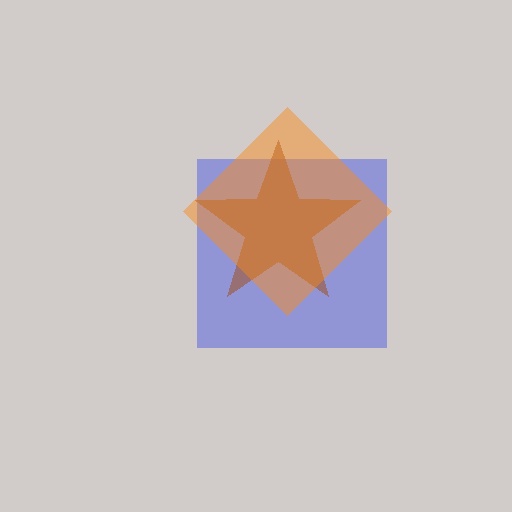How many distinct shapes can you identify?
There are 3 distinct shapes: a blue square, a brown star, an orange diamond.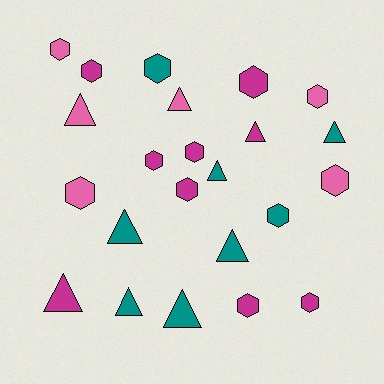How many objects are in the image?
There are 23 objects.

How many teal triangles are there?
There are 6 teal triangles.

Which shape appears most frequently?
Hexagon, with 13 objects.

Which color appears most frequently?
Magenta, with 9 objects.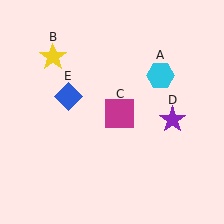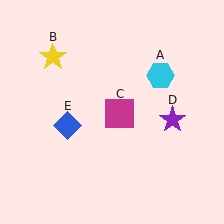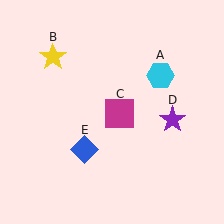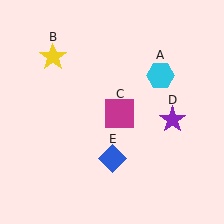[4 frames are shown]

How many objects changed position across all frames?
1 object changed position: blue diamond (object E).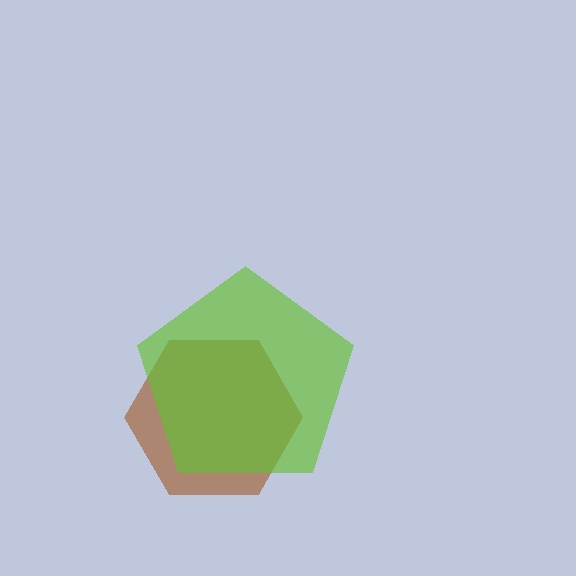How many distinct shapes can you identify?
There are 2 distinct shapes: a brown hexagon, a lime pentagon.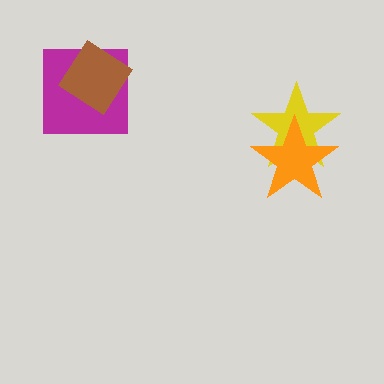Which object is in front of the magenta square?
The brown diamond is in front of the magenta square.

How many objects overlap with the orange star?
1 object overlaps with the orange star.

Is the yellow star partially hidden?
Yes, it is partially covered by another shape.